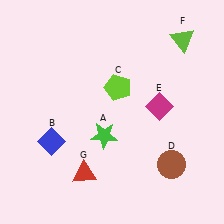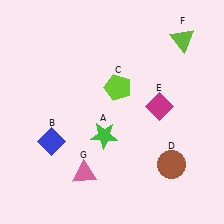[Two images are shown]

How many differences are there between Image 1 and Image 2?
There is 1 difference between the two images.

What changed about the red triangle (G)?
In Image 1, G is red. In Image 2, it changed to pink.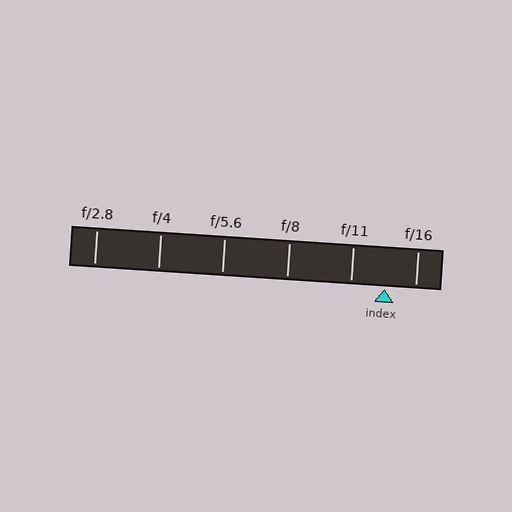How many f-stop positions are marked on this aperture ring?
There are 6 f-stop positions marked.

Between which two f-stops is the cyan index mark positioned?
The index mark is between f/11 and f/16.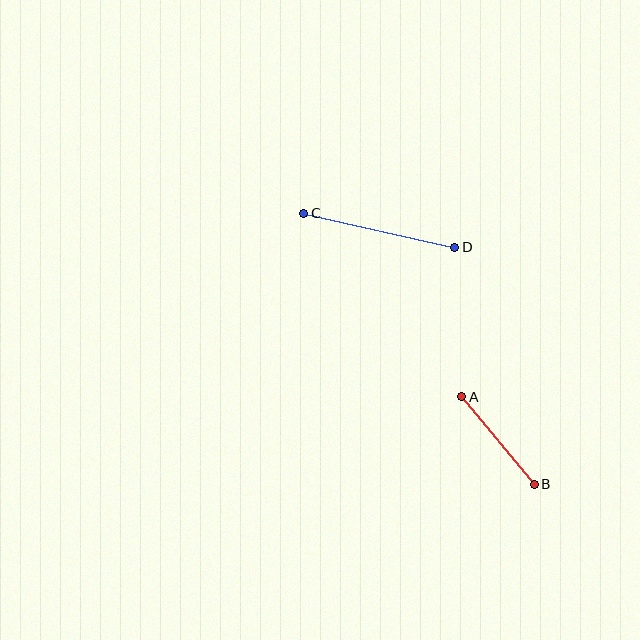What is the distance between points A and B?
The distance is approximately 114 pixels.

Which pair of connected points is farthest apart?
Points C and D are farthest apart.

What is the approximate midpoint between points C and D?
The midpoint is at approximately (379, 230) pixels.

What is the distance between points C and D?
The distance is approximately 155 pixels.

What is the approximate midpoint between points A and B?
The midpoint is at approximately (498, 441) pixels.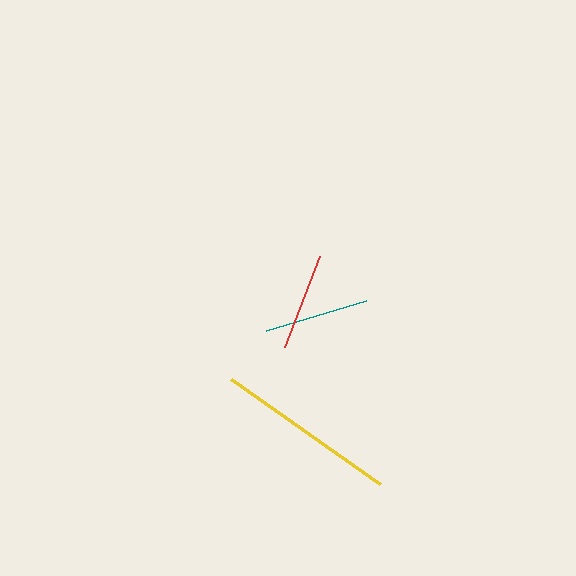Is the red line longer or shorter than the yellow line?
The yellow line is longer than the red line.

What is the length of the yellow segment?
The yellow segment is approximately 182 pixels long.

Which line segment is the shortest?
The red line is the shortest at approximately 98 pixels.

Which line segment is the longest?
The yellow line is the longest at approximately 182 pixels.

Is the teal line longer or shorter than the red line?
The teal line is longer than the red line.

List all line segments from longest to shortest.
From longest to shortest: yellow, teal, red.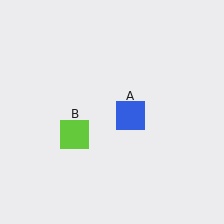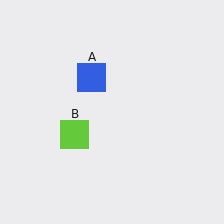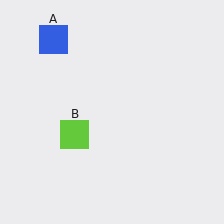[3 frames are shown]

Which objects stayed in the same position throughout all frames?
Lime square (object B) remained stationary.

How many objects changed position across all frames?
1 object changed position: blue square (object A).